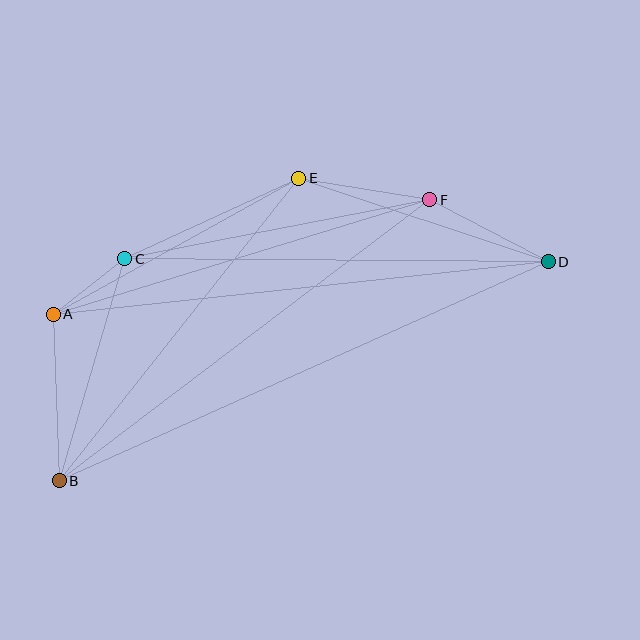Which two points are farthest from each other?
Points B and D are farthest from each other.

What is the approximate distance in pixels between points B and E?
The distance between B and E is approximately 386 pixels.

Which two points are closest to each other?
Points A and C are closest to each other.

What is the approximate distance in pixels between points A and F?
The distance between A and F is approximately 394 pixels.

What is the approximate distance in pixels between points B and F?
The distance between B and F is approximately 465 pixels.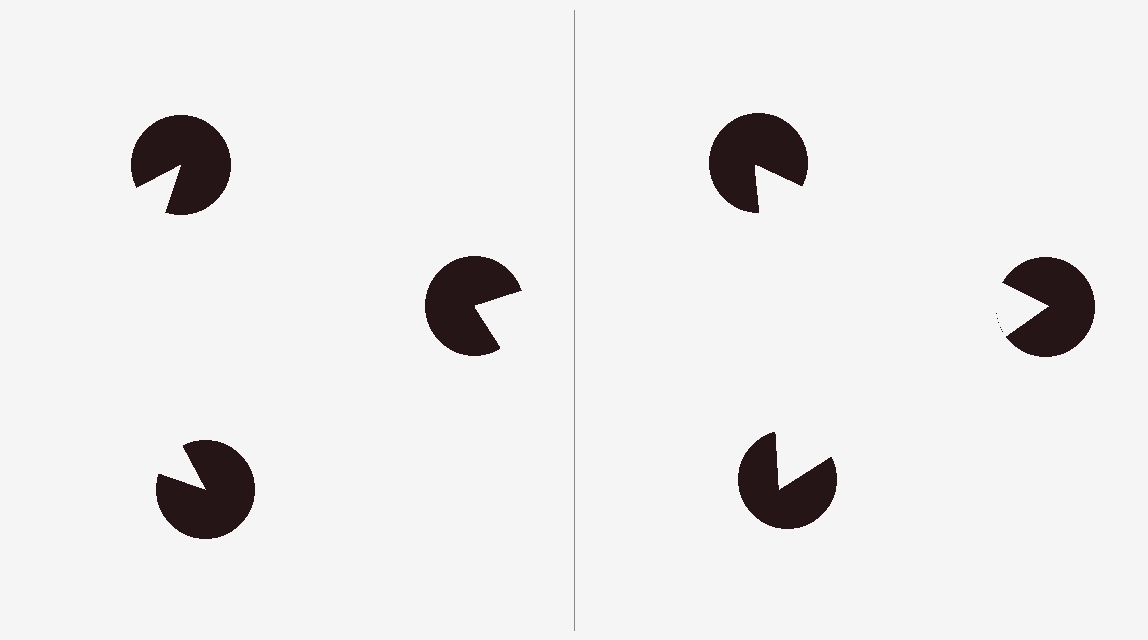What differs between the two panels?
The pac-man discs are positioned identically on both sides; only the wedge orientations differ. On the right they align to a triangle; on the left they are misaligned.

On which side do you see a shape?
An illusory triangle appears on the right side. On the left side the wedge cuts are rotated, so no coherent shape forms.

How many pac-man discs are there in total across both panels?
6 — 3 on each side.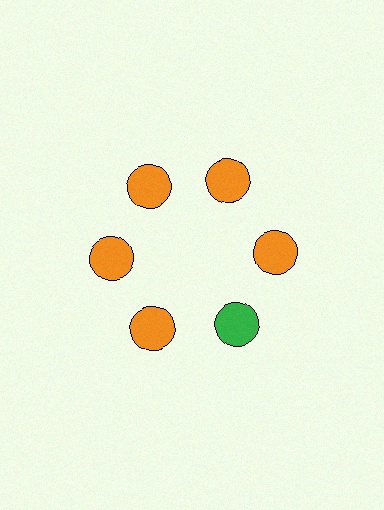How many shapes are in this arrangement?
There are 6 shapes arranged in a ring pattern.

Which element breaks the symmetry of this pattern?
The green circle at roughly the 5 o'clock position breaks the symmetry. All other shapes are orange circles.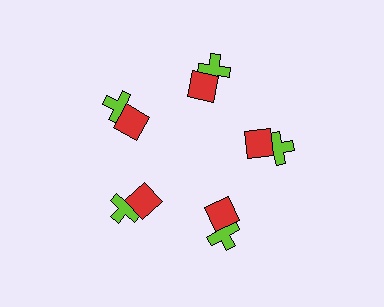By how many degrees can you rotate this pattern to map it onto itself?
The pattern maps onto itself every 72 degrees of rotation.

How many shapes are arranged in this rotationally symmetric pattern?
There are 10 shapes, arranged in 5 groups of 2.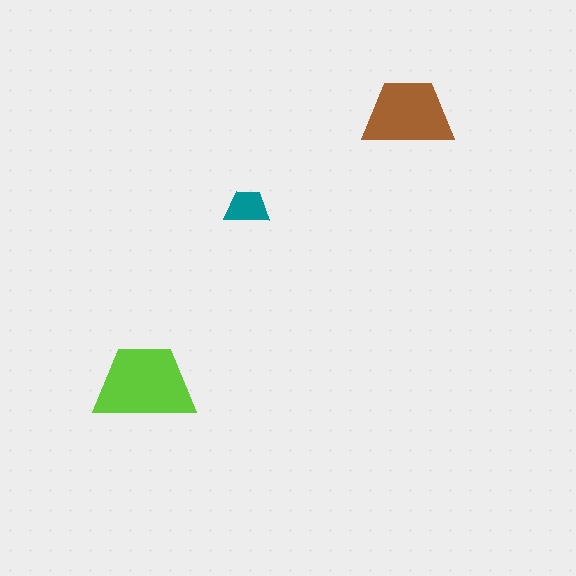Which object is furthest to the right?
The brown trapezoid is rightmost.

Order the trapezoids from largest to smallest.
the lime one, the brown one, the teal one.